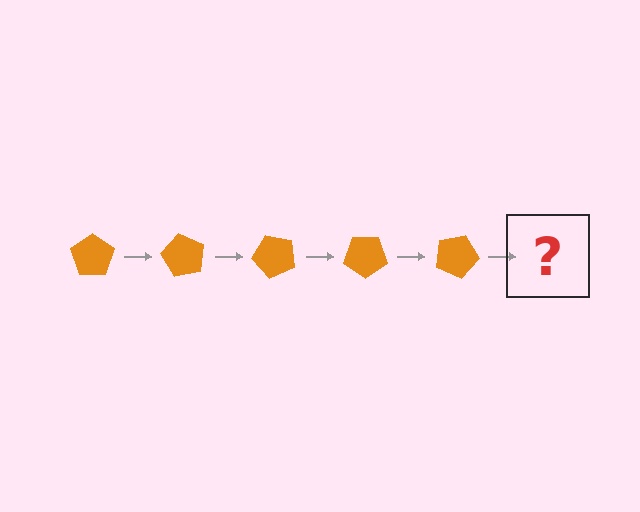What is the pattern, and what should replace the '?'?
The pattern is that the pentagon rotates 60 degrees each step. The '?' should be an orange pentagon rotated 300 degrees.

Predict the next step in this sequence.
The next step is an orange pentagon rotated 300 degrees.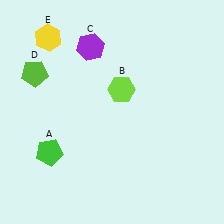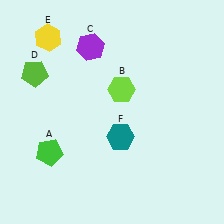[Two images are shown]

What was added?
A teal hexagon (F) was added in Image 2.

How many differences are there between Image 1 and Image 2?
There is 1 difference between the two images.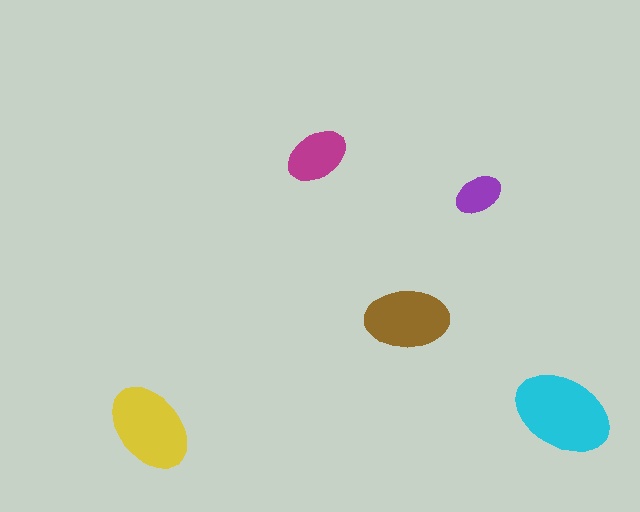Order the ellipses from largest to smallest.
the cyan one, the yellow one, the brown one, the magenta one, the purple one.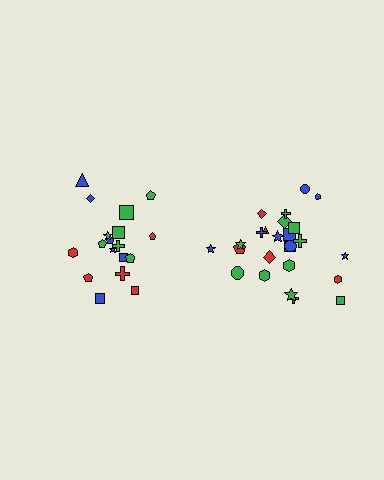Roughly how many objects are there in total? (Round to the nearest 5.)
Roughly 45 objects in total.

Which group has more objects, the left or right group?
The right group.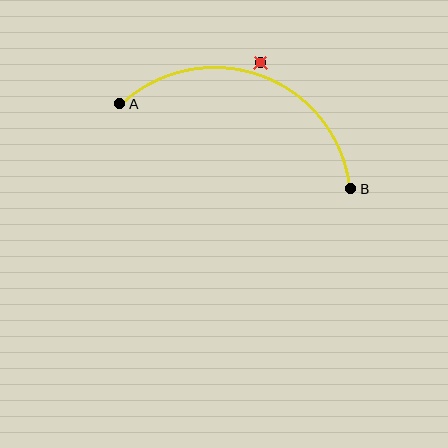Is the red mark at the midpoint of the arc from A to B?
No — the red mark does not lie on the arc at all. It sits slightly outside the curve.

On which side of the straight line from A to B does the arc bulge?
The arc bulges above the straight line connecting A and B.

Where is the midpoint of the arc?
The arc midpoint is the point on the curve farthest from the straight line joining A and B. It sits above that line.